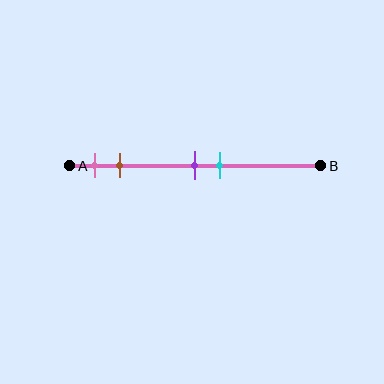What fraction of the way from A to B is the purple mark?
The purple mark is approximately 50% (0.5) of the way from A to B.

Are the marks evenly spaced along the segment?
No, the marks are not evenly spaced.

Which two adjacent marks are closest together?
The purple and cyan marks are the closest adjacent pair.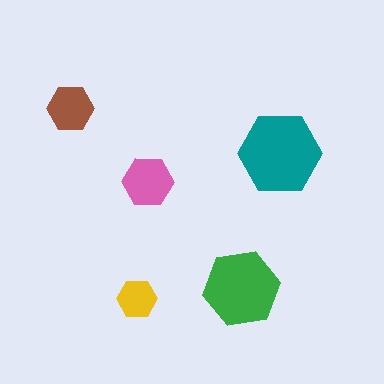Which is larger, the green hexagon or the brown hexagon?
The green one.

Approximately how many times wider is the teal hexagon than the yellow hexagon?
About 2 times wider.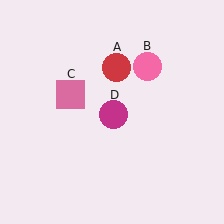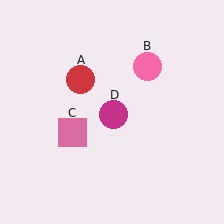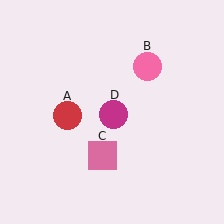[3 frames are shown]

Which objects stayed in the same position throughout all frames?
Pink circle (object B) and magenta circle (object D) remained stationary.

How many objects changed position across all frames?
2 objects changed position: red circle (object A), pink square (object C).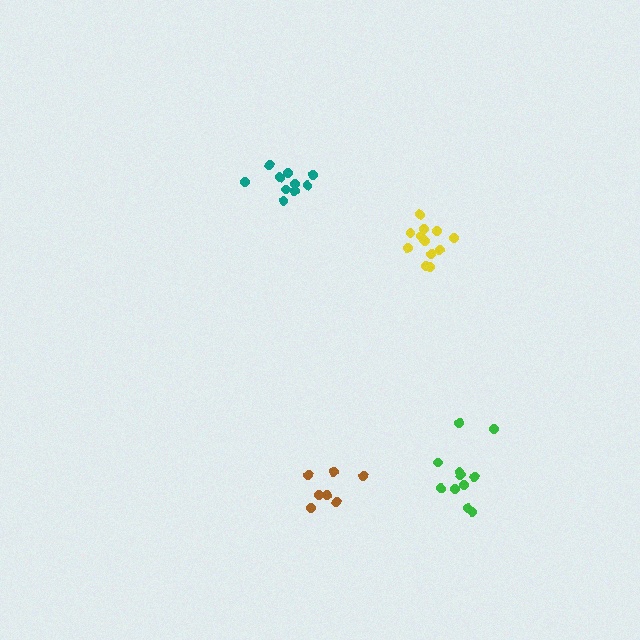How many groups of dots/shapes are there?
There are 4 groups.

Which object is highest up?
The teal cluster is topmost.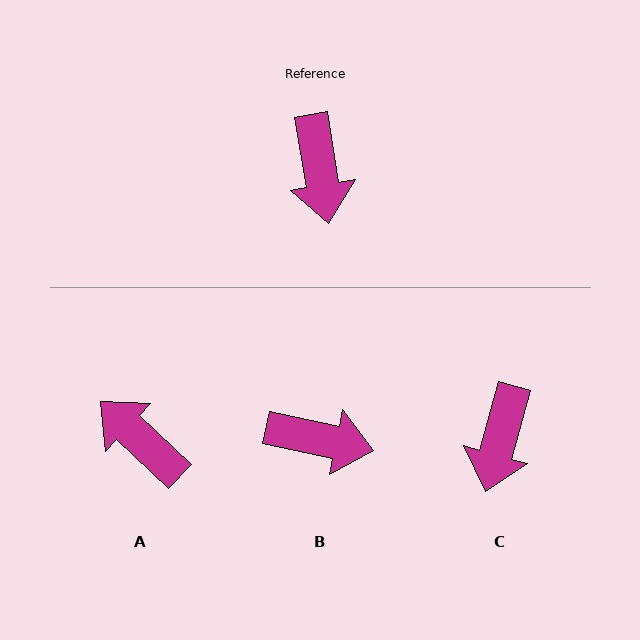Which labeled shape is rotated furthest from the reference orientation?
A, about 143 degrees away.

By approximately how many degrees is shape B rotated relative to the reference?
Approximately 69 degrees counter-clockwise.